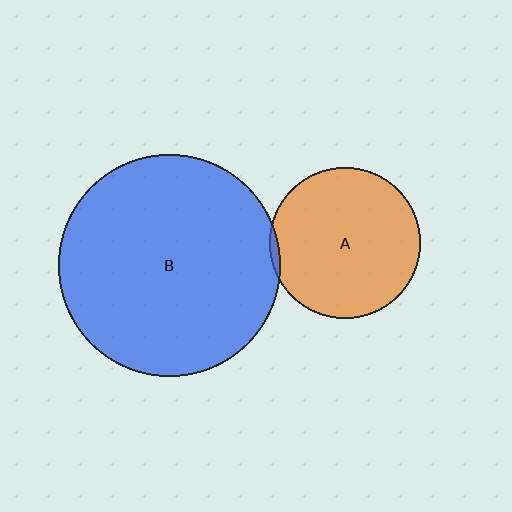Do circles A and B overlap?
Yes.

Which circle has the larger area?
Circle B (blue).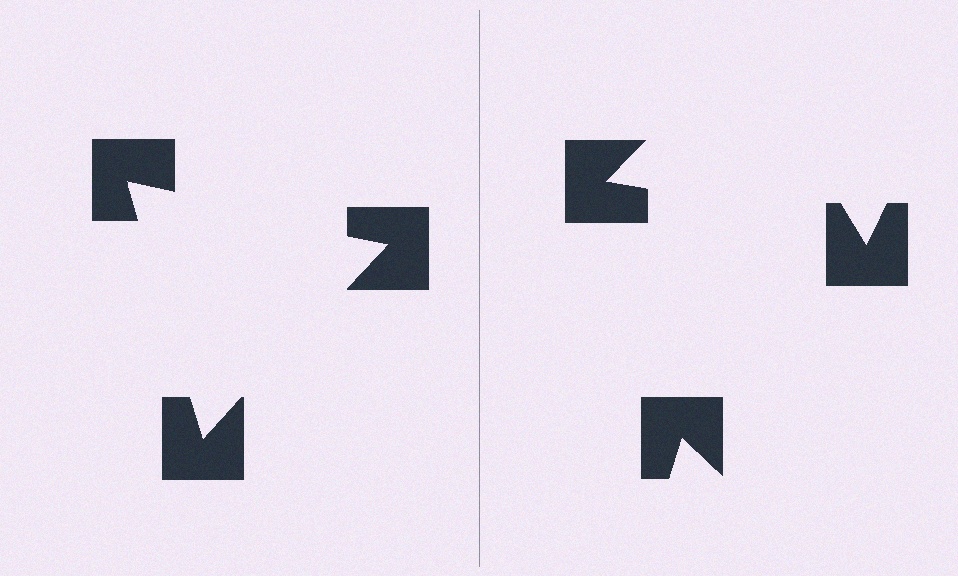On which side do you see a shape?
An illusory triangle appears on the left side. On the right side the wedge cuts are rotated, so no coherent shape forms.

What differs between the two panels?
The notched squares are positioned identically on both sides; only the wedge orientations differ. On the left they align to a triangle; on the right they are misaligned.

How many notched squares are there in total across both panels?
6 — 3 on each side.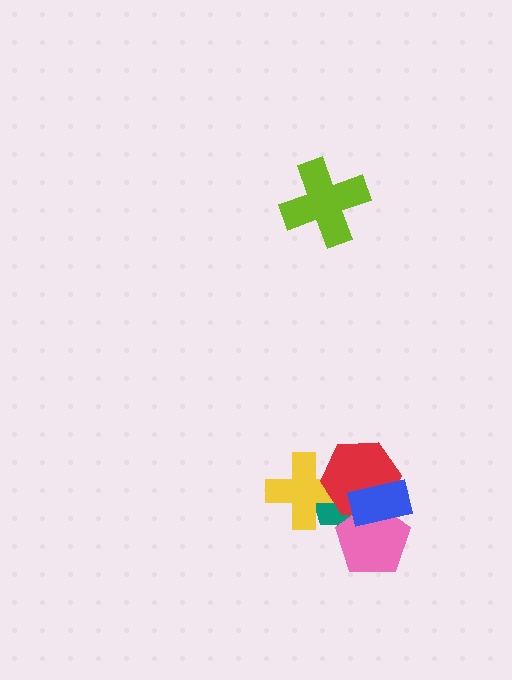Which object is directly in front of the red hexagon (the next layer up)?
The pink pentagon is directly in front of the red hexagon.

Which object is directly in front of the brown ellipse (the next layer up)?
The teal pentagon is directly in front of the brown ellipse.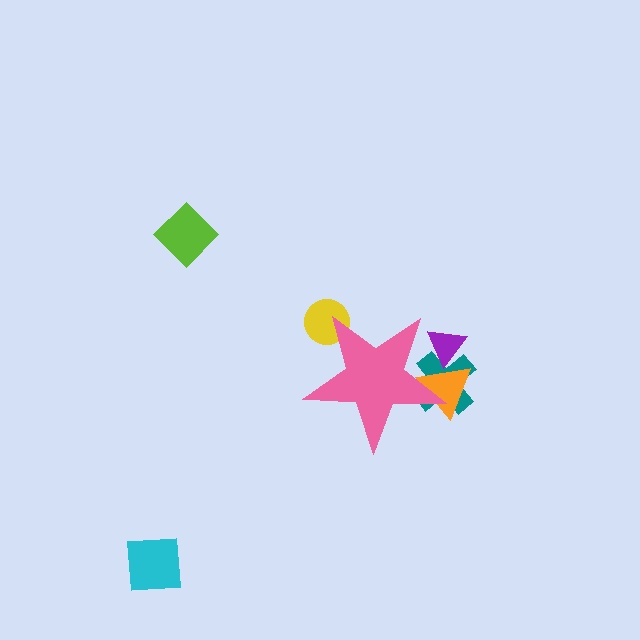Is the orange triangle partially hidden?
Yes, the orange triangle is partially hidden behind the pink star.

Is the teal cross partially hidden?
Yes, the teal cross is partially hidden behind the pink star.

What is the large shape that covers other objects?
A pink star.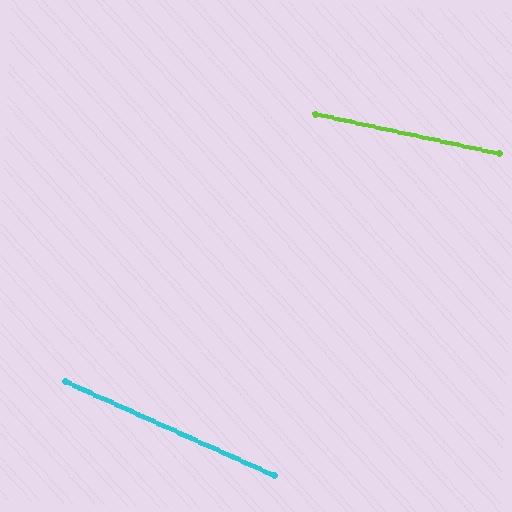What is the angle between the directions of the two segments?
Approximately 12 degrees.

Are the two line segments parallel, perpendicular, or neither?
Neither parallel nor perpendicular — they differ by about 12°.